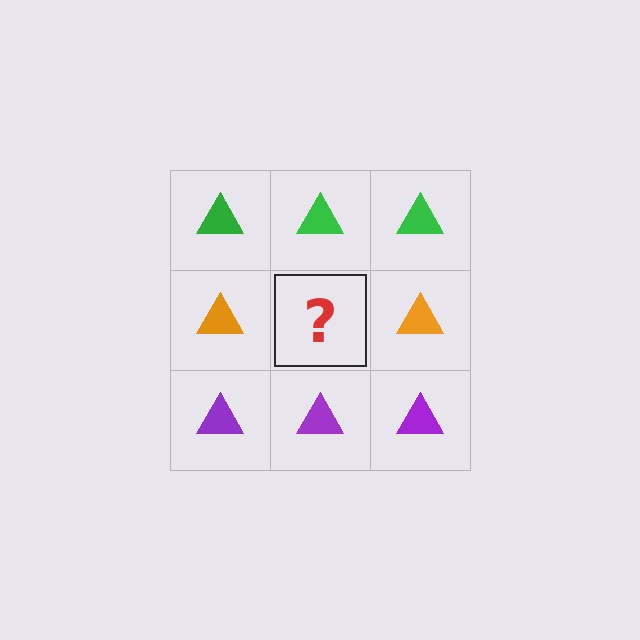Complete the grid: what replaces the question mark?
The question mark should be replaced with an orange triangle.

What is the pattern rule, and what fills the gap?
The rule is that each row has a consistent color. The gap should be filled with an orange triangle.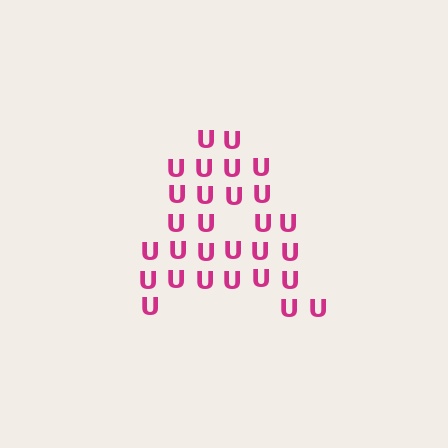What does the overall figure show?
The overall figure shows the letter A.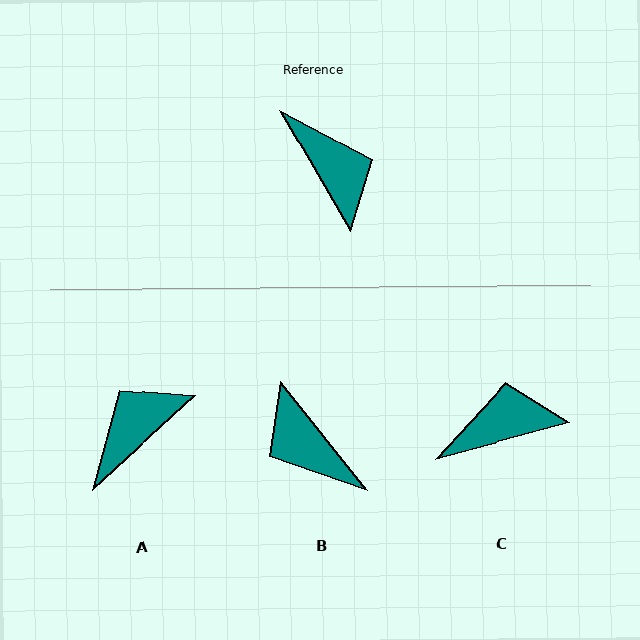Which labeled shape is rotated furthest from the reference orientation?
B, about 171 degrees away.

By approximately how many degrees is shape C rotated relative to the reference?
Approximately 75 degrees counter-clockwise.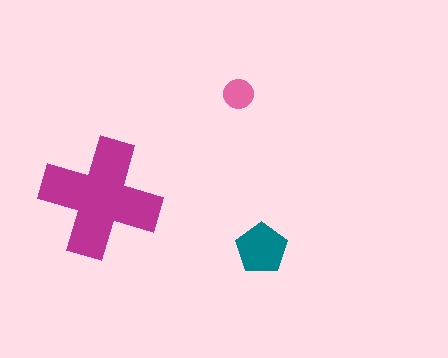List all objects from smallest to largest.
The pink circle, the teal pentagon, the magenta cross.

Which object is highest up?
The pink circle is topmost.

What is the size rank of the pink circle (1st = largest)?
3rd.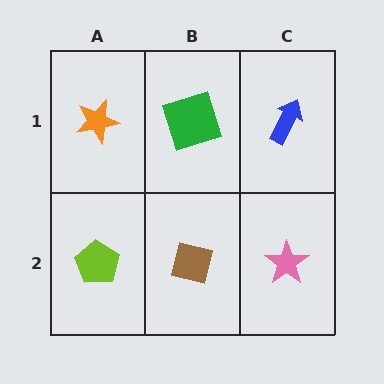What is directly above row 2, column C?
A blue arrow.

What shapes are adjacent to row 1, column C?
A pink star (row 2, column C), a green square (row 1, column B).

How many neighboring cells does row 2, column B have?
3.